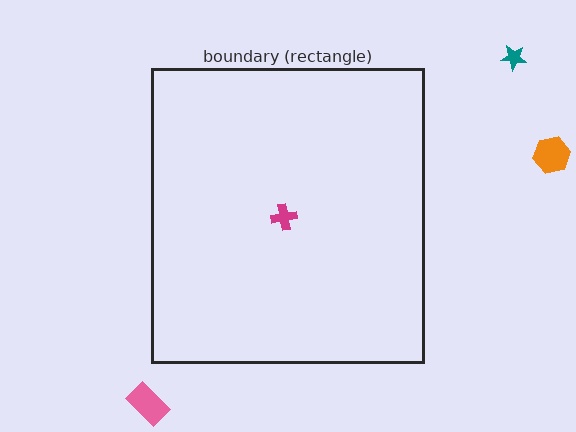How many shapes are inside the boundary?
1 inside, 3 outside.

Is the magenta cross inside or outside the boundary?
Inside.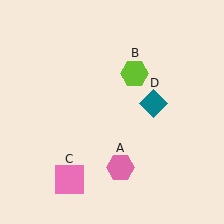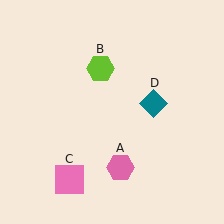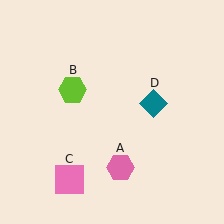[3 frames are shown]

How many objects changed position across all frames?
1 object changed position: lime hexagon (object B).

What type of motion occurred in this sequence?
The lime hexagon (object B) rotated counterclockwise around the center of the scene.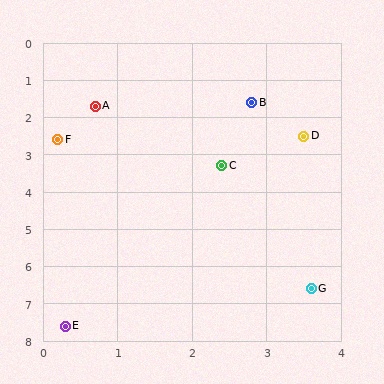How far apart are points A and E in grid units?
Points A and E are about 5.9 grid units apart.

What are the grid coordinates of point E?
Point E is at approximately (0.3, 7.6).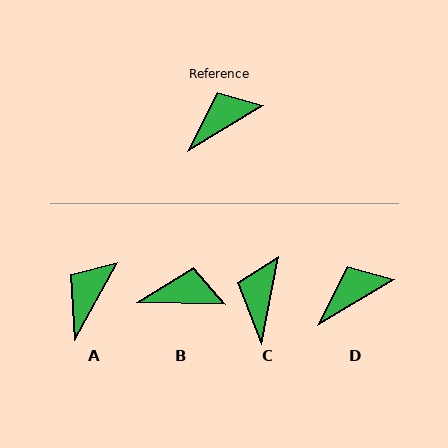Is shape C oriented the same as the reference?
No, it is off by about 48 degrees.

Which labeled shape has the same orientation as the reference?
D.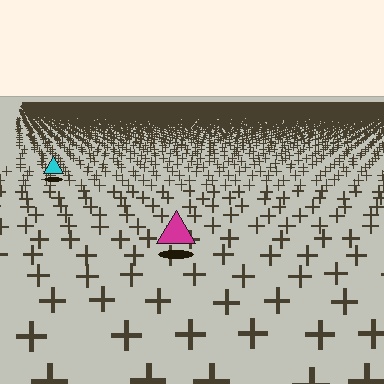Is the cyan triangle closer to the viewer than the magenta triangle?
No. The magenta triangle is closer — you can tell from the texture gradient: the ground texture is coarser near it.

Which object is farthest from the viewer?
The cyan triangle is farthest from the viewer. It appears smaller and the ground texture around it is denser.